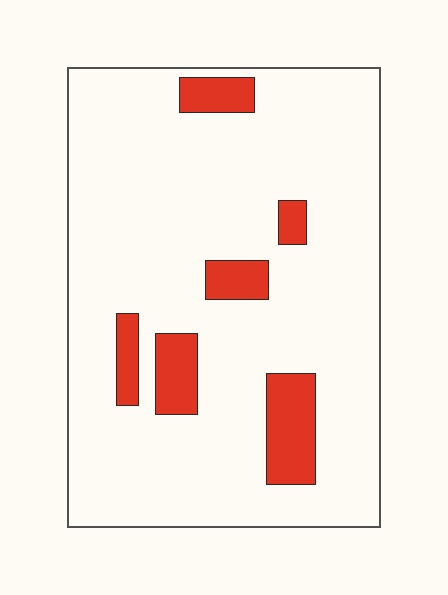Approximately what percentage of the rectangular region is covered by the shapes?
Approximately 10%.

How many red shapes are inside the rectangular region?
6.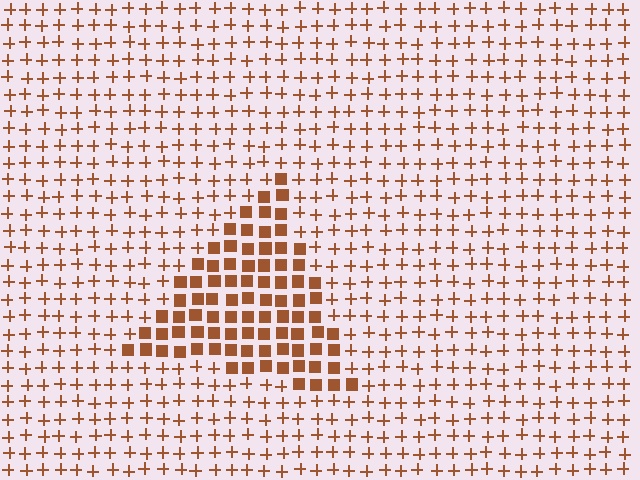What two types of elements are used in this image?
The image uses squares inside the triangle region and plus signs outside it.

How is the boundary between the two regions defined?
The boundary is defined by a change in element shape: squares inside vs. plus signs outside. All elements share the same color and spacing.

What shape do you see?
I see a triangle.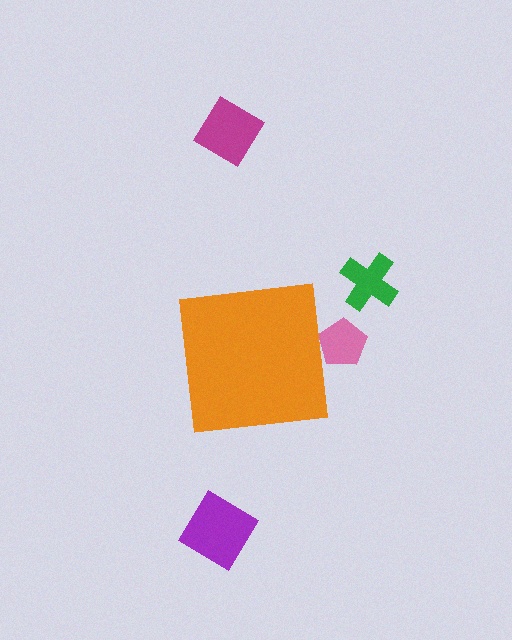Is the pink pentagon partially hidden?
Yes, the pink pentagon is partially hidden behind the orange square.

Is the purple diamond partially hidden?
No, the purple diamond is fully visible.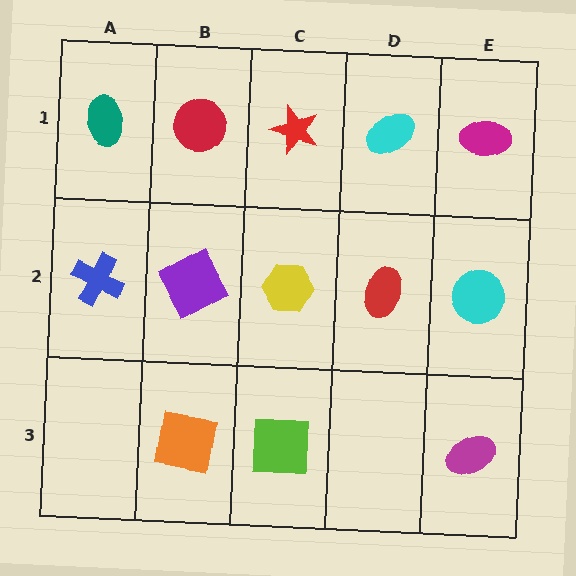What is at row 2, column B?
A purple square.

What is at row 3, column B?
An orange square.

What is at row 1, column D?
A cyan ellipse.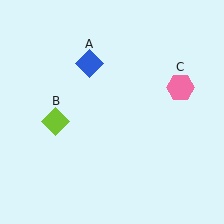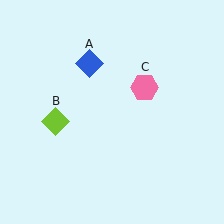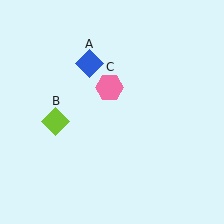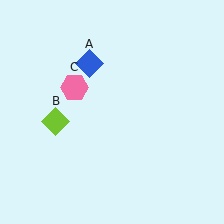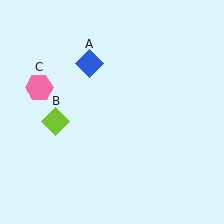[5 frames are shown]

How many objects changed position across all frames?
1 object changed position: pink hexagon (object C).